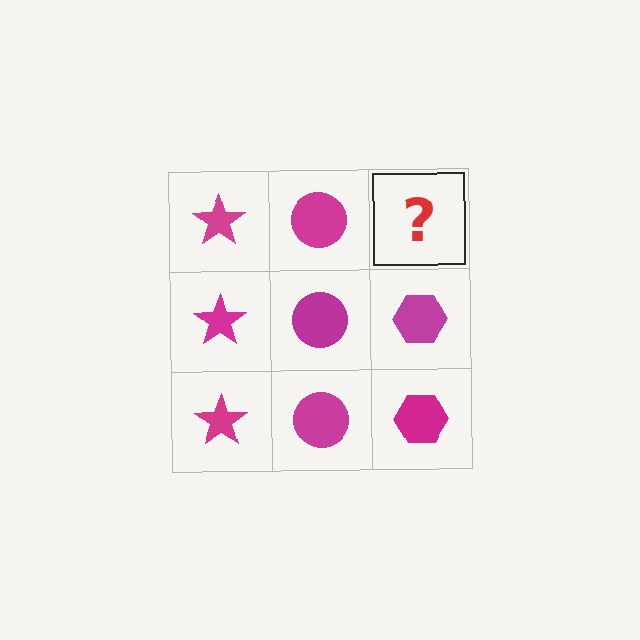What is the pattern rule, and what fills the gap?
The rule is that each column has a consistent shape. The gap should be filled with a magenta hexagon.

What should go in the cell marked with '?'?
The missing cell should contain a magenta hexagon.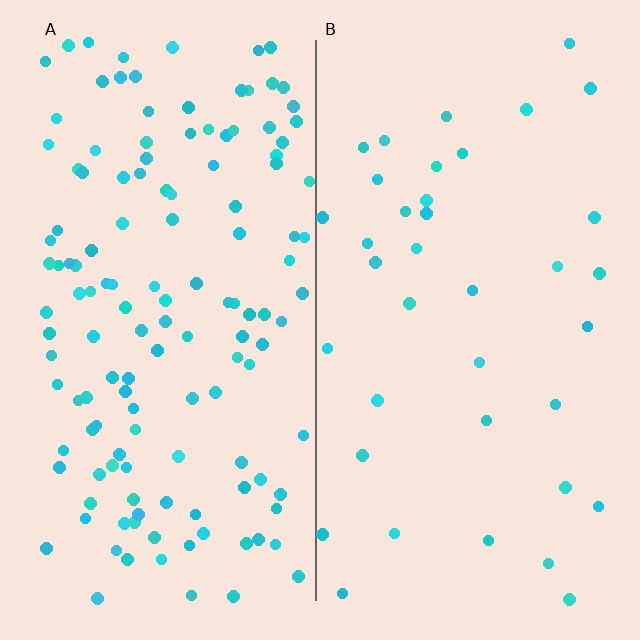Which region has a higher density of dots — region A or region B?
A (the left).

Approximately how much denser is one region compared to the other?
Approximately 3.7× — region A over region B.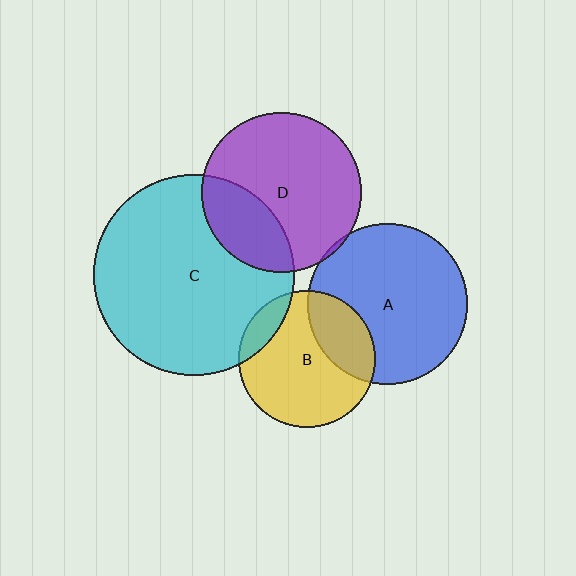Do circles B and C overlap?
Yes.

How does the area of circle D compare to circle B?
Approximately 1.4 times.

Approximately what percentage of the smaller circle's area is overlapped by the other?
Approximately 10%.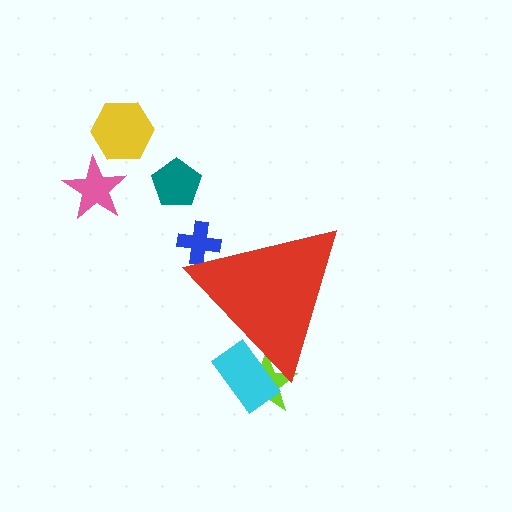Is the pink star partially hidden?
No, the pink star is fully visible.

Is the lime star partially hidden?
Yes, the lime star is partially hidden behind the red triangle.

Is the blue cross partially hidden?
Yes, the blue cross is partially hidden behind the red triangle.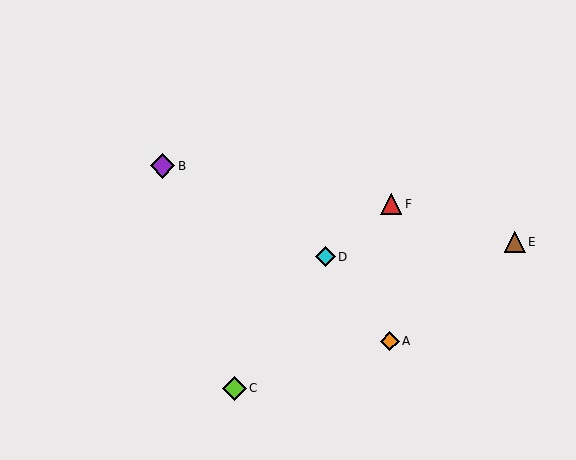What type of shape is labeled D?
Shape D is a cyan diamond.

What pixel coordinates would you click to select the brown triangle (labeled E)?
Click at (515, 242) to select the brown triangle E.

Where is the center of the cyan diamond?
The center of the cyan diamond is at (326, 257).